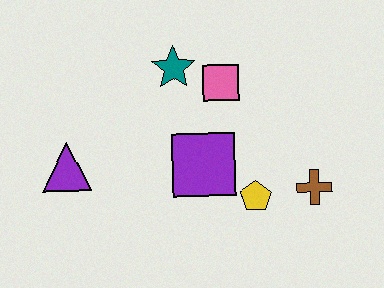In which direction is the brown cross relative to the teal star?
The brown cross is to the right of the teal star.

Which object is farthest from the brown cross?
The purple triangle is farthest from the brown cross.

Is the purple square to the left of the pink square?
Yes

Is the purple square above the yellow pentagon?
Yes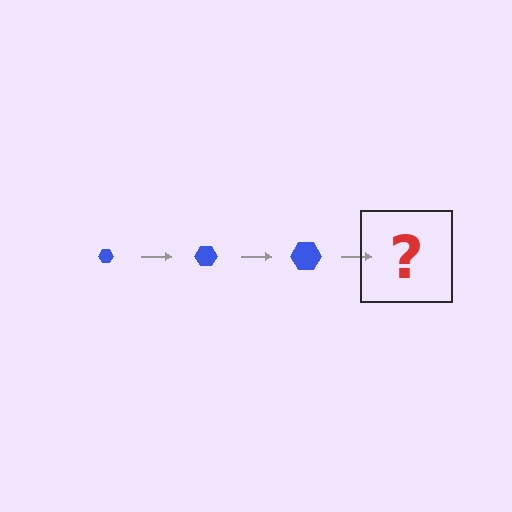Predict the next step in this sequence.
The next step is a blue hexagon, larger than the previous one.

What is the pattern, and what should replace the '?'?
The pattern is that the hexagon gets progressively larger each step. The '?' should be a blue hexagon, larger than the previous one.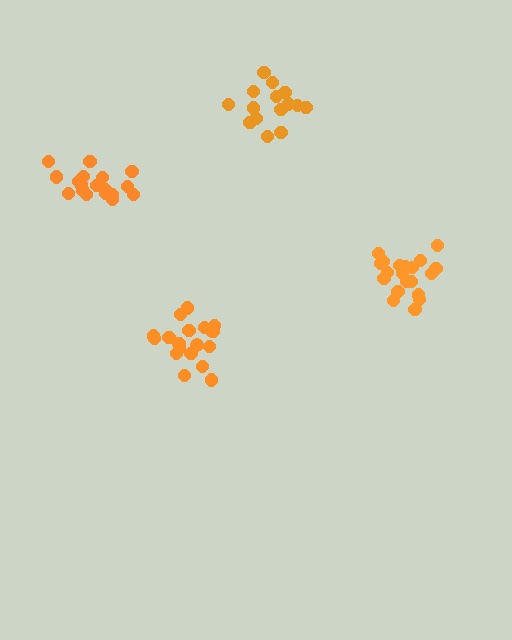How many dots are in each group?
Group 1: 18 dots, Group 2: 15 dots, Group 3: 20 dots, Group 4: 20 dots (73 total).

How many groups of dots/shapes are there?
There are 4 groups.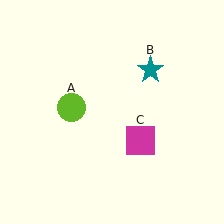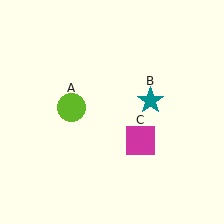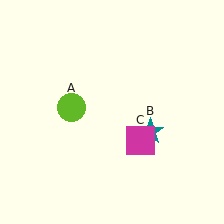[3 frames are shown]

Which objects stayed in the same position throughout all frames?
Lime circle (object A) and magenta square (object C) remained stationary.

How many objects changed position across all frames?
1 object changed position: teal star (object B).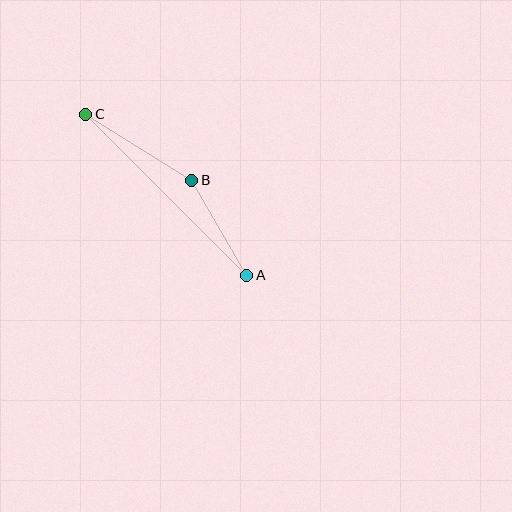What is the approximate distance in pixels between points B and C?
The distance between B and C is approximately 125 pixels.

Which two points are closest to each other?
Points A and B are closest to each other.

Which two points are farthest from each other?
Points A and C are farthest from each other.